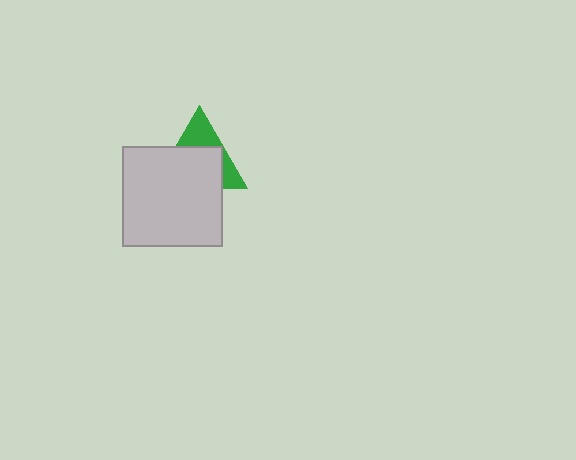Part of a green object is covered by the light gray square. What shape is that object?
It is a triangle.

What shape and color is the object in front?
The object in front is a light gray square.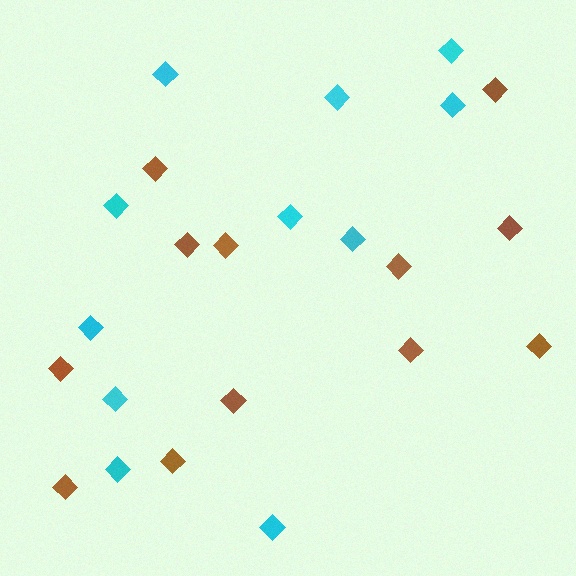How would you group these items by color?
There are 2 groups: one group of brown diamonds (12) and one group of cyan diamonds (11).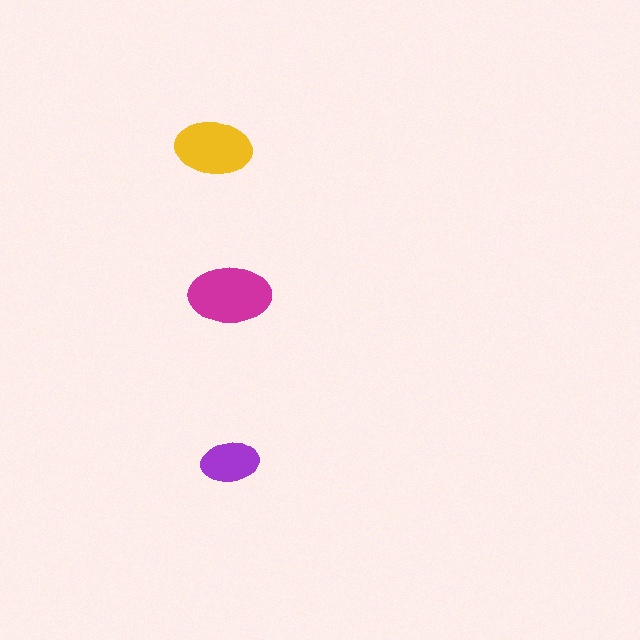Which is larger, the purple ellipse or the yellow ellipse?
The yellow one.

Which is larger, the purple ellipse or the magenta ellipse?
The magenta one.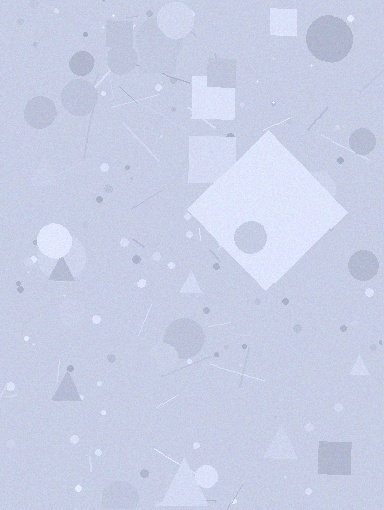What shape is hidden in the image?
A diamond is hidden in the image.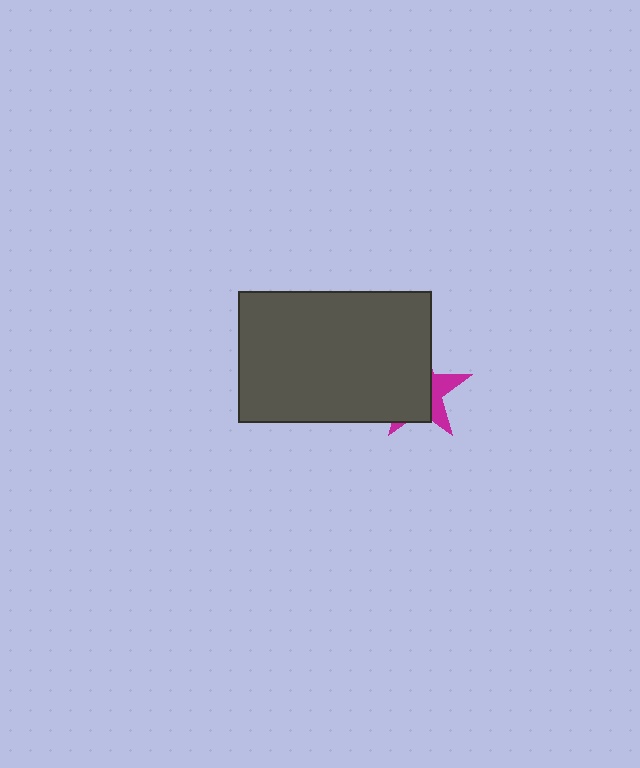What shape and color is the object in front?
The object in front is a dark gray rectangle.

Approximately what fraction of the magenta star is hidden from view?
Roughly 68% of the magenta star is hidden behind the dark gray rectangle.